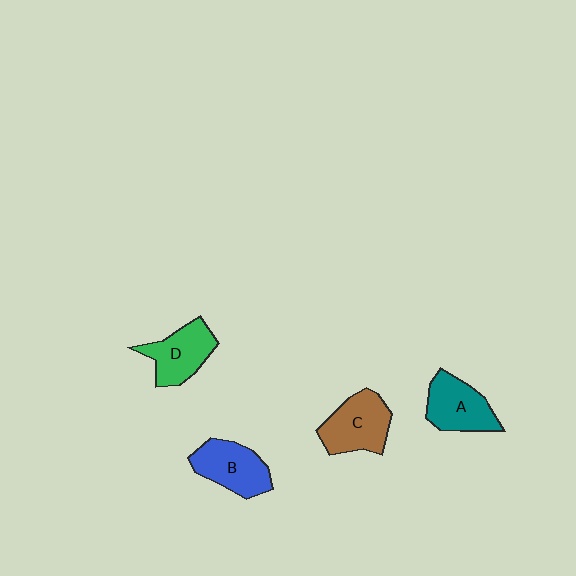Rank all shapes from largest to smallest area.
From largest to smallest: C (brown), B (blue), A (teal), D (green).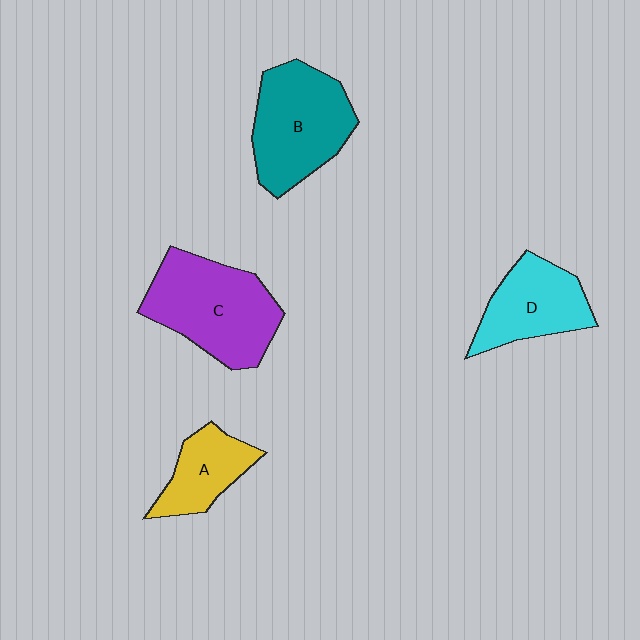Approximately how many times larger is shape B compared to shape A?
Approximately 1.8 times.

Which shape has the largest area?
Shape C (purple).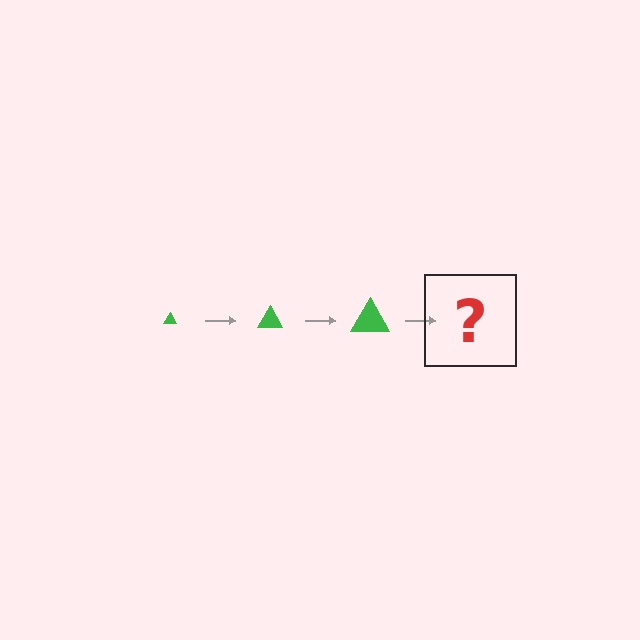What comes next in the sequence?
The next element should be a green triangle, larger than the previous one.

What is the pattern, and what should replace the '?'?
The pattern is that the triangle gets progressively larger each step. The '?' should be a green triangle, larger than the previous one.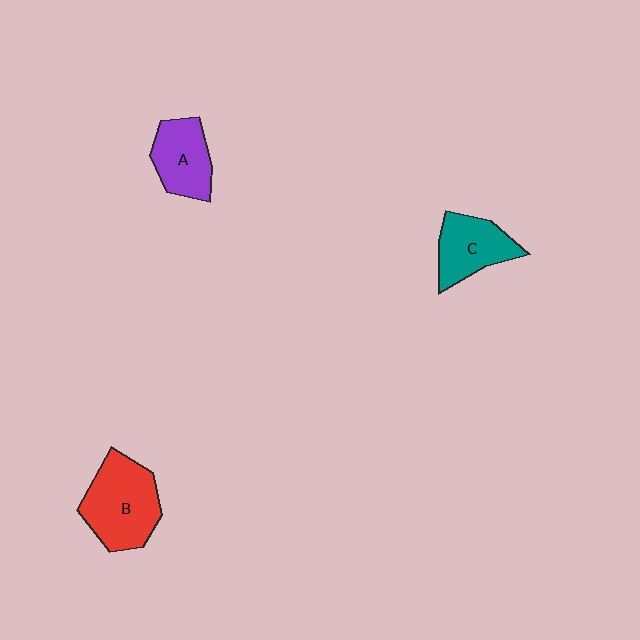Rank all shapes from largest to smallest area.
From largest to smallest: B (red), C (teal), A (purple).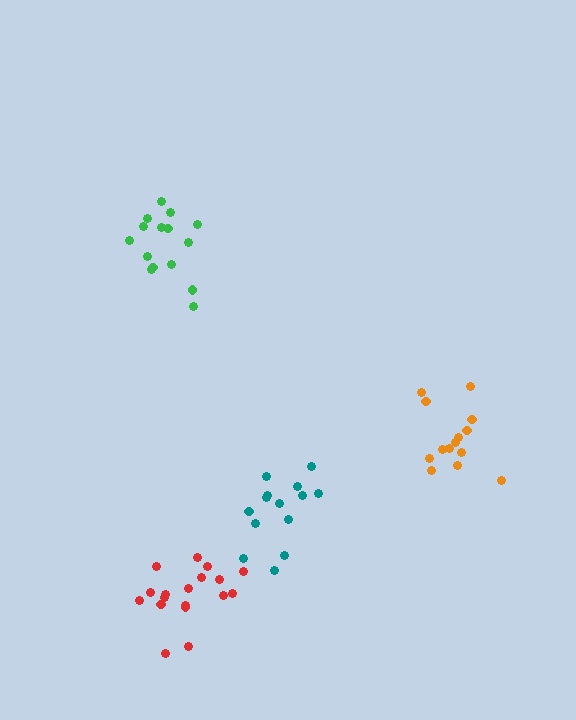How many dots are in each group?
Group 1: 14 dots, Group 2: 15 dots, Group 3: 18 dots, Group 4: 14 dots (61 total).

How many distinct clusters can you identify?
There are 4 distinct clusters.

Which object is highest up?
The green cluster is topmost.